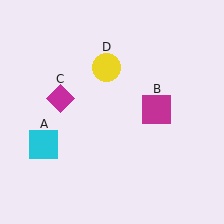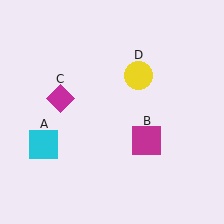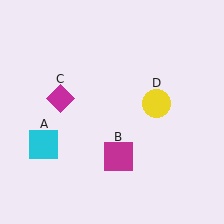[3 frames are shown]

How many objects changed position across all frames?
2 objects changed position: magenta square (object B), yellow circle (object D).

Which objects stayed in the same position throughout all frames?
Cyan square (object A) and magenta diamond (object C) remained stationary.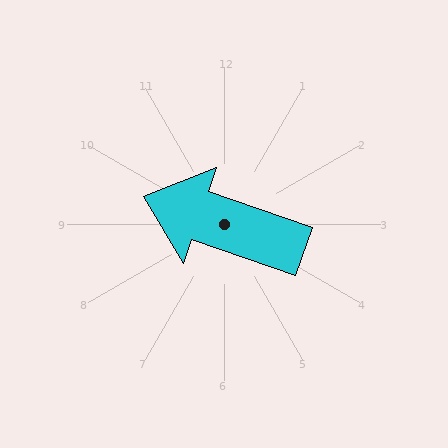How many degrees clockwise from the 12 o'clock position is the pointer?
Approximately 289 degrees.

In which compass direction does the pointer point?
West.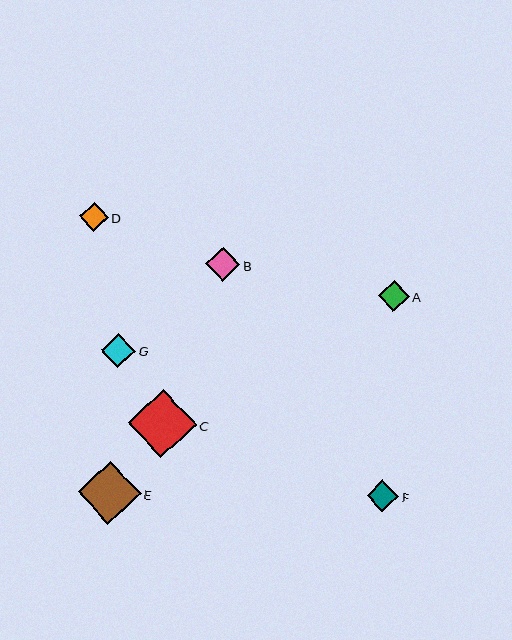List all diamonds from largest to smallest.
From largest to smallest: C, E, G, B, F, A, D.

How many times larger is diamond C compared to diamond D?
Diamond C is approximately 2.3 times the size of diamond D.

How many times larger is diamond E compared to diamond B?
Diamond E is approximately 1.8 times the size of diamond B.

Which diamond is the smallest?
Diamond D is the smallest with a size of approximately 29 pixels.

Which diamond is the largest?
Diamond C is the largest with a size of approximately 68 pixels.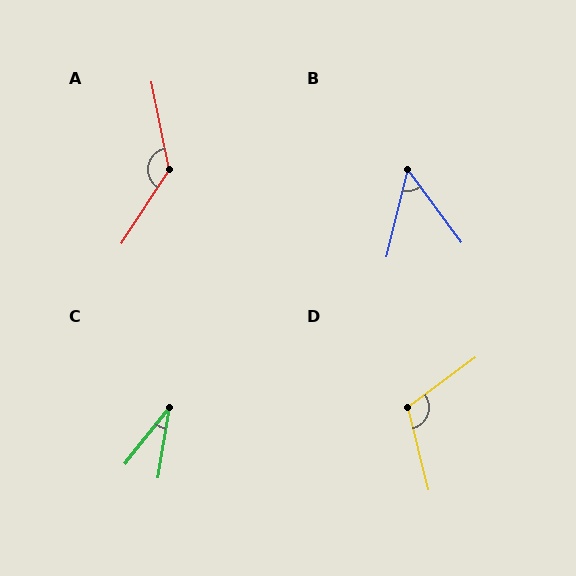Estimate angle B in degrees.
Approximately 50 degrees.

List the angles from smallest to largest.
C (29°), B (50°), D (112°), A (135°).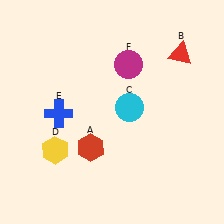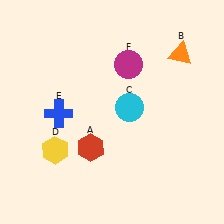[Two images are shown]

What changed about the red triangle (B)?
In Image 1, B is red. In Image 2, it changed to orange.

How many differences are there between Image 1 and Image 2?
There is 1 difference between the two images.